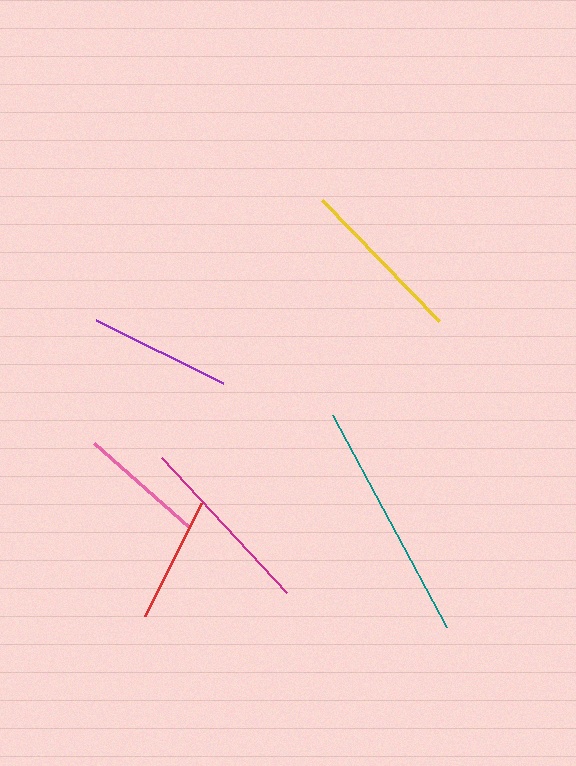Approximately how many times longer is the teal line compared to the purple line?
The teal line is approximately 1.7 times the length of the purple line.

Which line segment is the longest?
The teal line is the longest at approximately 240 pixels.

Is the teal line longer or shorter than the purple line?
The teal line is longer than the purple line.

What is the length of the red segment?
The red segment is approximately 126 pixels long.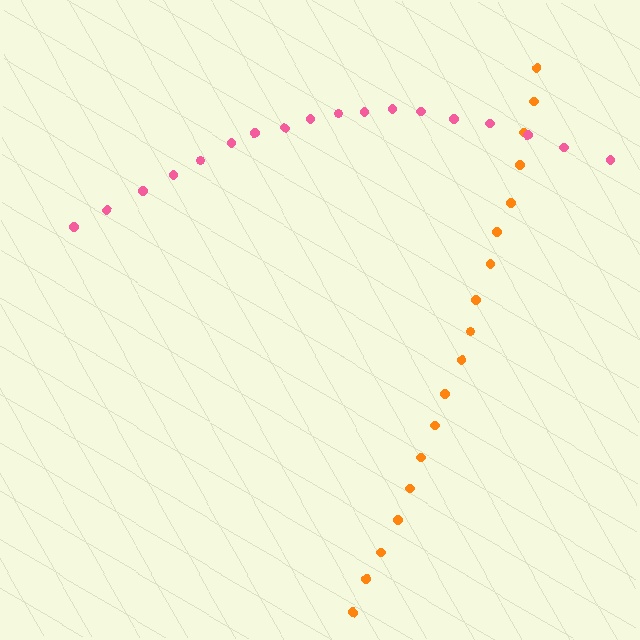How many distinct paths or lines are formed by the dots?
There are 2 distinct paths.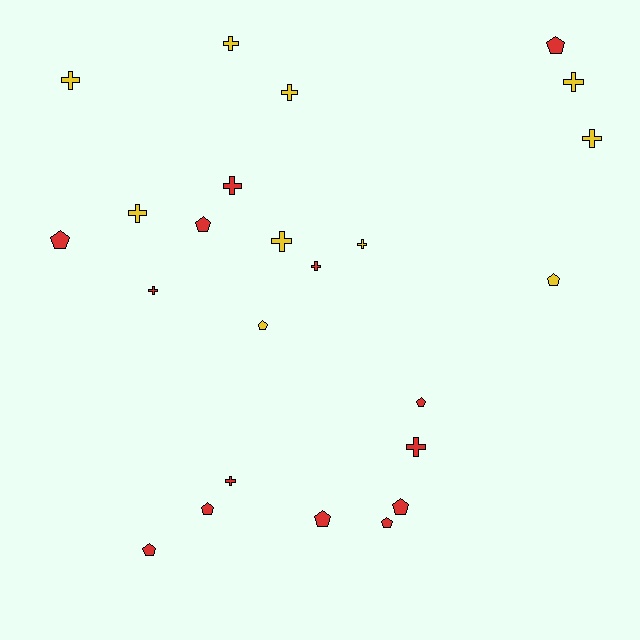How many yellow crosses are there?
There are 8 yellow crosses.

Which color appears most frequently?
Red, with 14 objects.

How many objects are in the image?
There are 24 objects.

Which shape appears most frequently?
Cross, with 13 objects.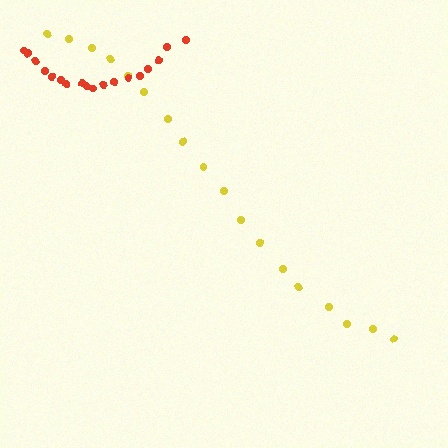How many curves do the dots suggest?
There are 2 distinct paths.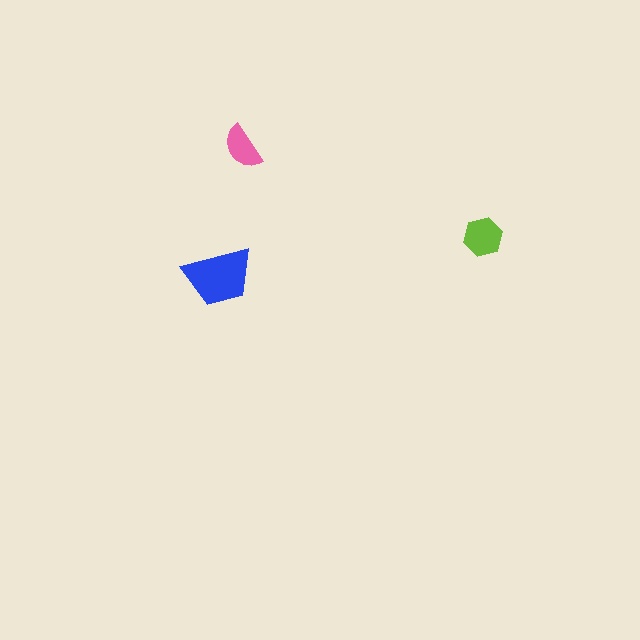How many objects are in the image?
There are 3 objects in the image.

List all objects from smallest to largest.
The pink semicircle, the lime hexagon, the blue trapezoid.